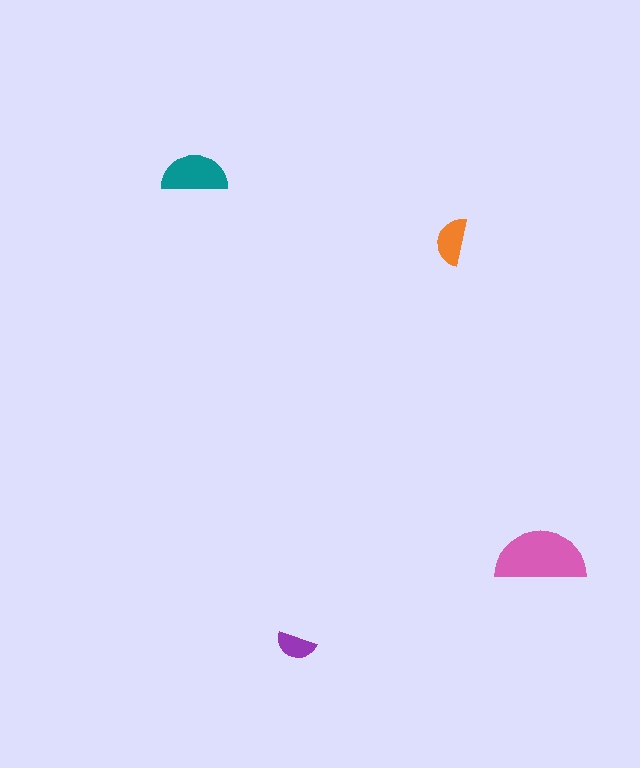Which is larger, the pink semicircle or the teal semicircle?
The pink one.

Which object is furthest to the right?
The pink semicircle is rightmost.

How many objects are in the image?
There are 4 objects in the image.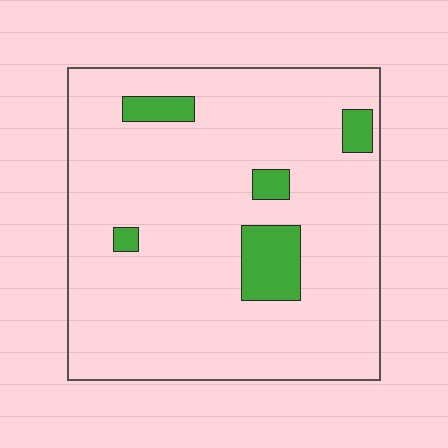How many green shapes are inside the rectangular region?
5.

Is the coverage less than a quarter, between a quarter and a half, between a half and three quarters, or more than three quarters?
Less than a quarter.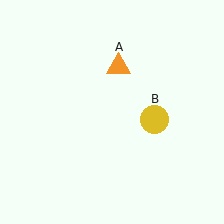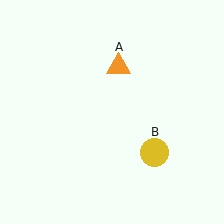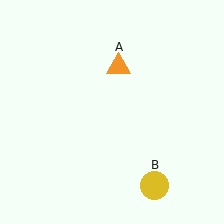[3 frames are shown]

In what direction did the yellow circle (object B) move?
The yellow circle (object B) moved down.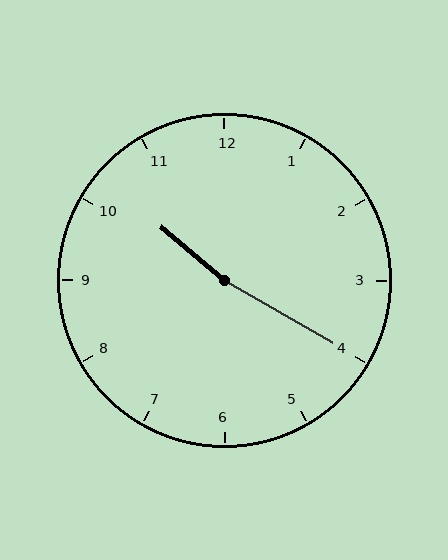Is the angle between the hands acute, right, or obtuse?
It is obtuse.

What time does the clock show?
10:20.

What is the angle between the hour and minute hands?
Approximately 170 degrees.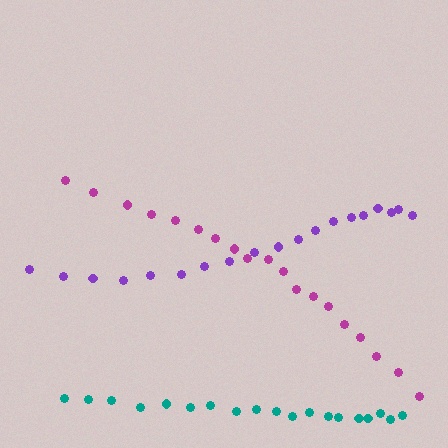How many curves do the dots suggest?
There are 3 distinct paths.